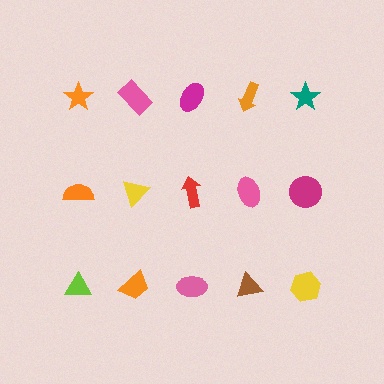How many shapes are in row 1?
5 shapes.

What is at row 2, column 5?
A magenta circle.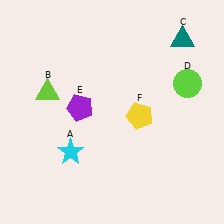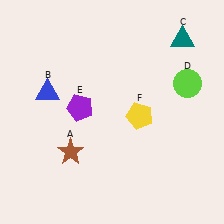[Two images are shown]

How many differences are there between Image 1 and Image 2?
There are 2 differences between the two images.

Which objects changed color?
A changed from cyan to brown. B changed from lime to blue.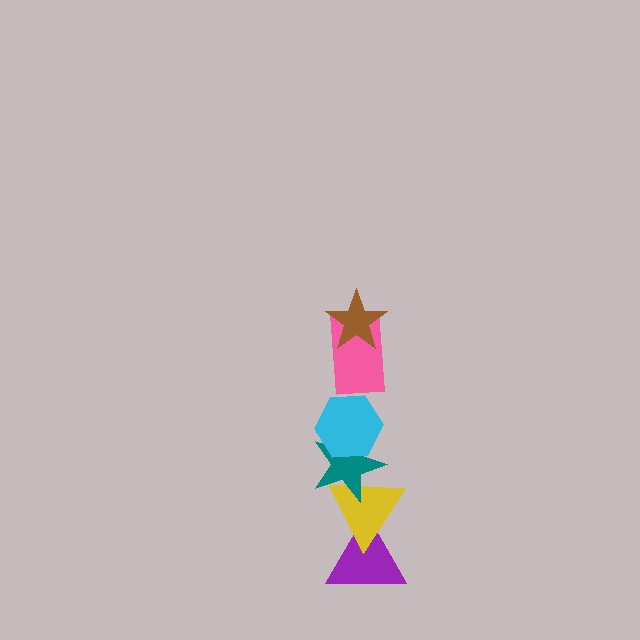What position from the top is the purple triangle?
The purple triangle is 6th from the top.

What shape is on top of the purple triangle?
The yellow triangle is on top of the purple triangle.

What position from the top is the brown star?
The brown star is 1st from the top.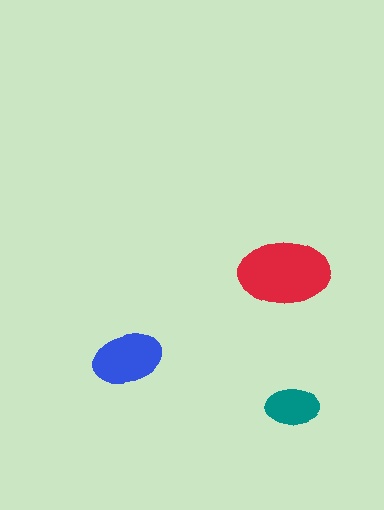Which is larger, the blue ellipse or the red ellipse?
The red one.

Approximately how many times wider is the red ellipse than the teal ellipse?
About 1.5 times wider.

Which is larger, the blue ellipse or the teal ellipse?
The blue one.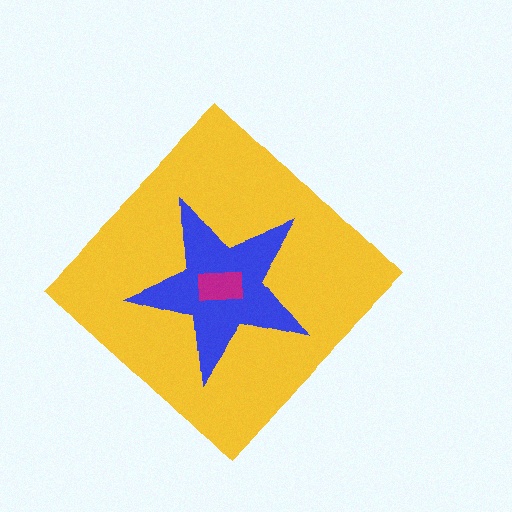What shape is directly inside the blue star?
The magenta rectangle.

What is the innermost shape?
The magenta rectangle.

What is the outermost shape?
The yellow diamond.